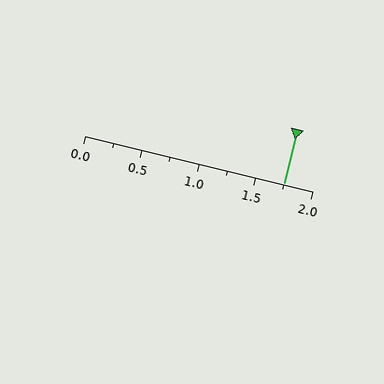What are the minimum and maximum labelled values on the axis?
The axis runs from 0.0 to 2.0.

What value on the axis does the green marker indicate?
The marker indicates approximately 1.75.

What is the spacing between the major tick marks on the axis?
The major ticks are spaced 0.5 apart.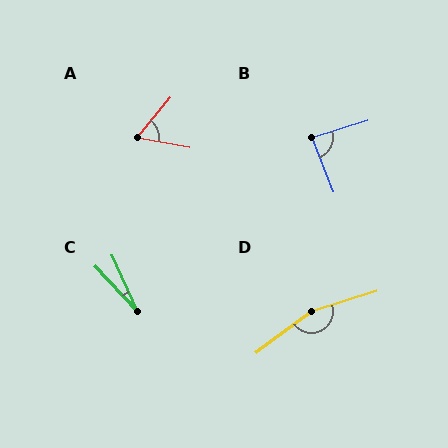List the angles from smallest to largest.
C (19°), A (60°), B (86°), D (161°).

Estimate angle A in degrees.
Approximately 60 degrees.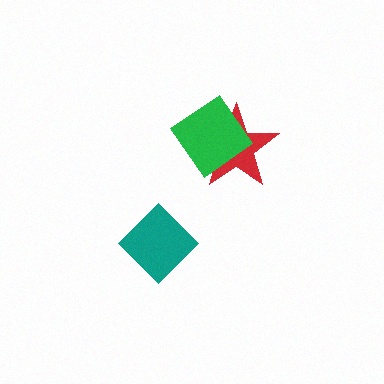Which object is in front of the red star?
The green diamond is in front of the red star.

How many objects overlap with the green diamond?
1 object overlaps with the green diamond.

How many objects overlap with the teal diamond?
0 objects overlap with the teal diamond.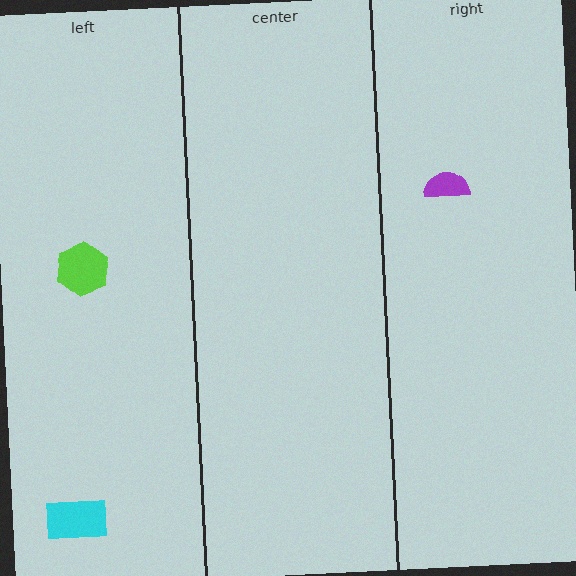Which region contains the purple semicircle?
The right region.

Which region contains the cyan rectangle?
The left region.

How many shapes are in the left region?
2.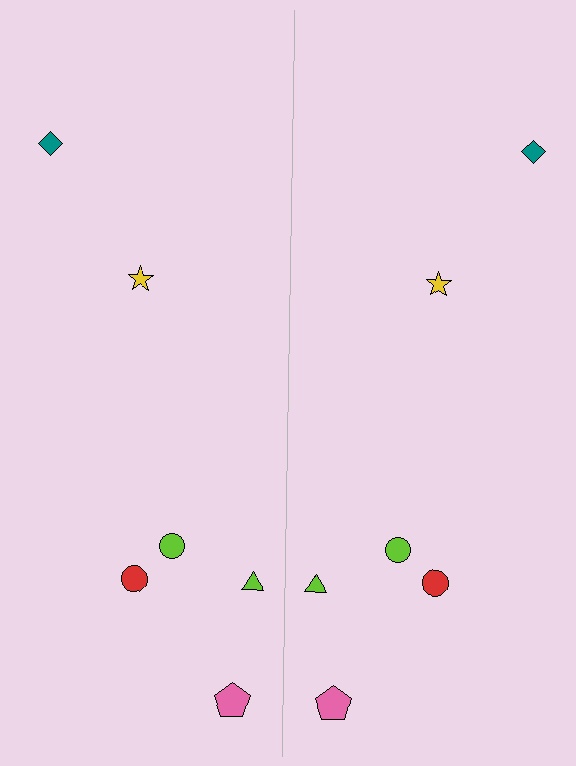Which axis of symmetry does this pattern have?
The pattern has a vertical axis of symmetry running through the center of the image.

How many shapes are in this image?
There are 12 shapes in this image.